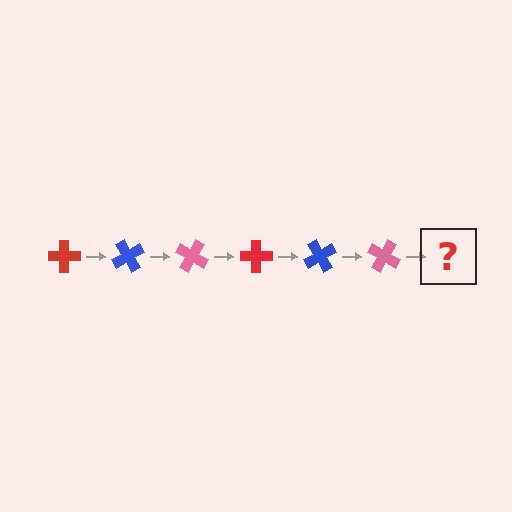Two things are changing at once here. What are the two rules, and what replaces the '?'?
The two rules are that it rotates 60 degrees each step and the color cycles through red, blue, and pink. The '?' should be a red cross, rotated 360 degrees from the start.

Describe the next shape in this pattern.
It should be a red cross, rotated 360 degrees from the start.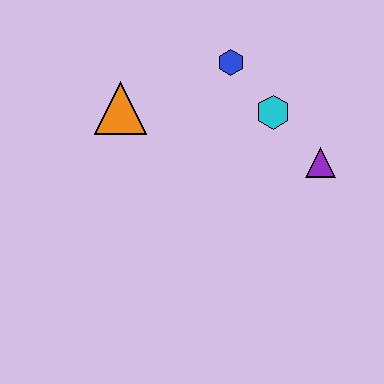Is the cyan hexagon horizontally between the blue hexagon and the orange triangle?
No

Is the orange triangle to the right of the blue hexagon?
No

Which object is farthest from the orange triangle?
The purple triangle is farthest from the orange triangle.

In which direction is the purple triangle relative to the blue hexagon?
The purple triangle is below the blue hexagon.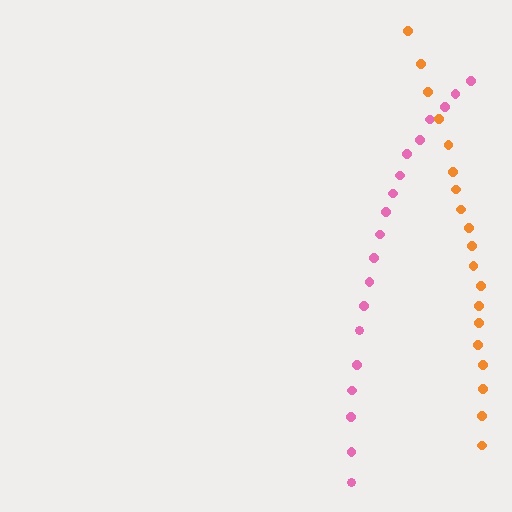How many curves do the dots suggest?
There are 2 distinct paths.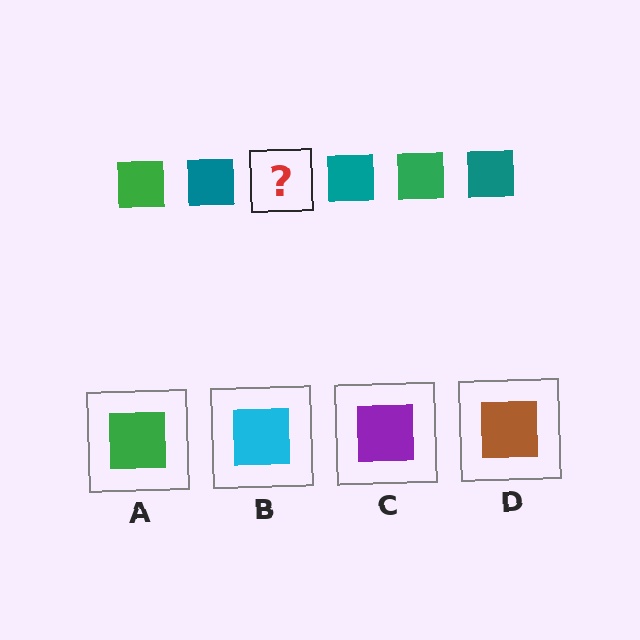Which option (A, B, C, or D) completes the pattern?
A.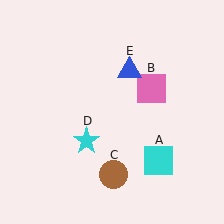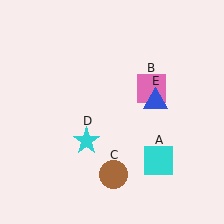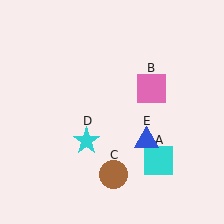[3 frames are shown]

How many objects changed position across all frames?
1 object changed position: blue triangle (object E).